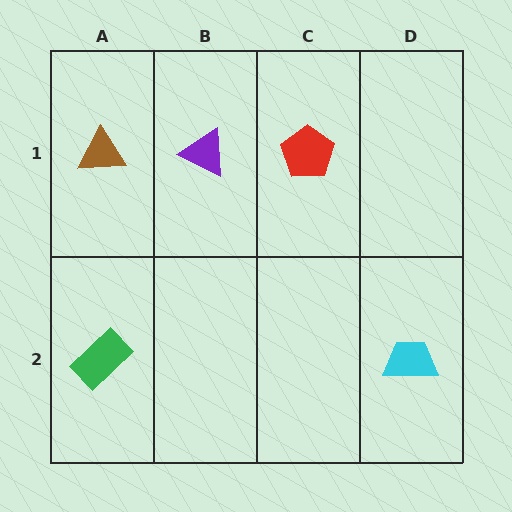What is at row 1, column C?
A red pentagon.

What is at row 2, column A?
A green rectangle.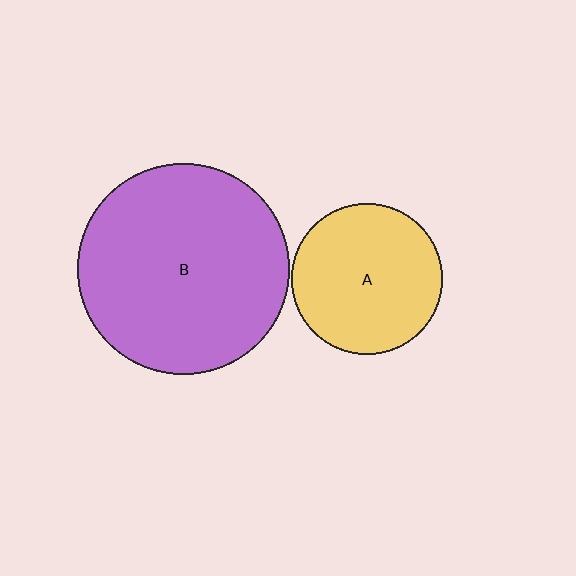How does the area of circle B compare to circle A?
Approximately 2.0 times.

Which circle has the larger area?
Circle B (purple).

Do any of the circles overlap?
No, none of the circles overlap.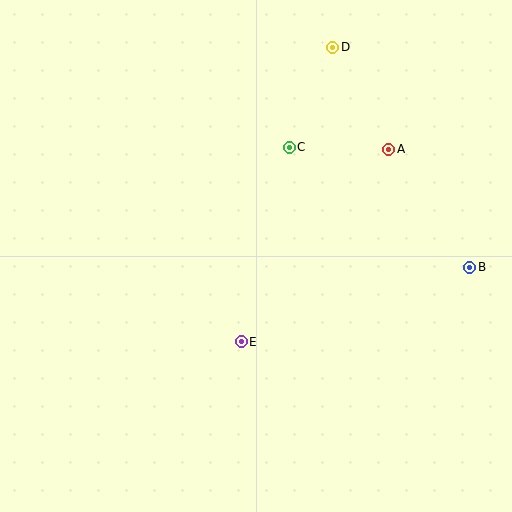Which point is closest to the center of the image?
Point E at (241, 342) is closest to the center.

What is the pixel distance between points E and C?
The distance between E and C is 200 pixels.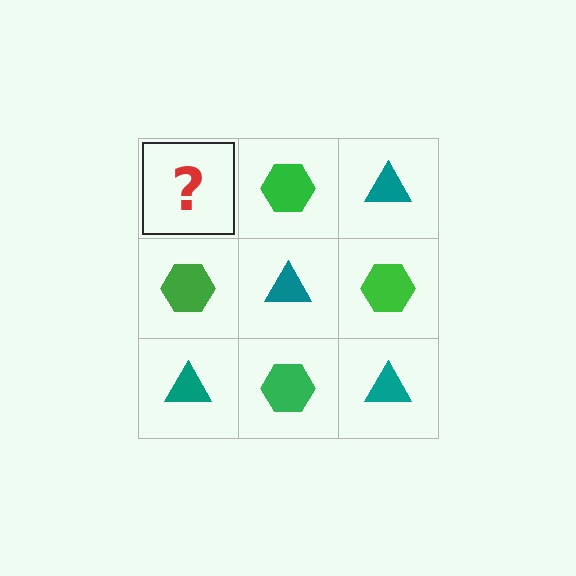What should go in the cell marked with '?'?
The missing cell should contain a teal triangle.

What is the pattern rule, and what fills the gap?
The rule is that it alternates teal triangle and green hexagon in a checkerboard pattern. The gap should be filled with a teal triangle.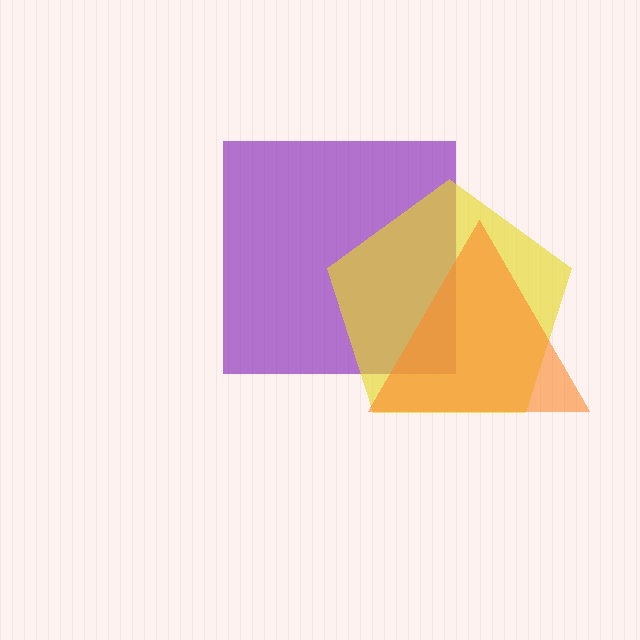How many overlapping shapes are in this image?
There are 3 overlapping shapes in the image.